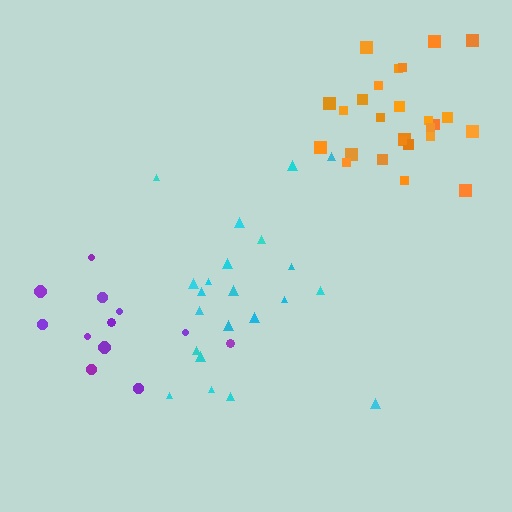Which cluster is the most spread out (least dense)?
Purple.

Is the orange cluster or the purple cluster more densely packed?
Orange.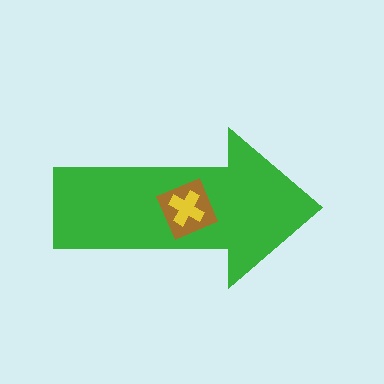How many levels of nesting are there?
3.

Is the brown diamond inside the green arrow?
Yes.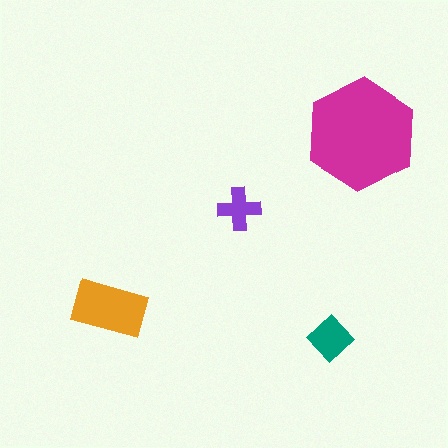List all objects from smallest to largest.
The purple cross, the teal diamond, the orange rectangle, the magenta hexagon.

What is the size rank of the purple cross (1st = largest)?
4th.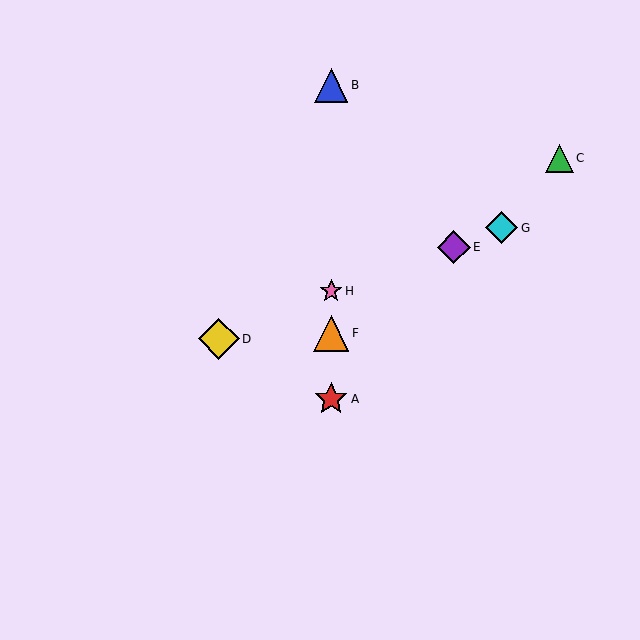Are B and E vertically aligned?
No, B is at x≈331 and E is at x≈454.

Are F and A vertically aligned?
Yes, both are at x≈331.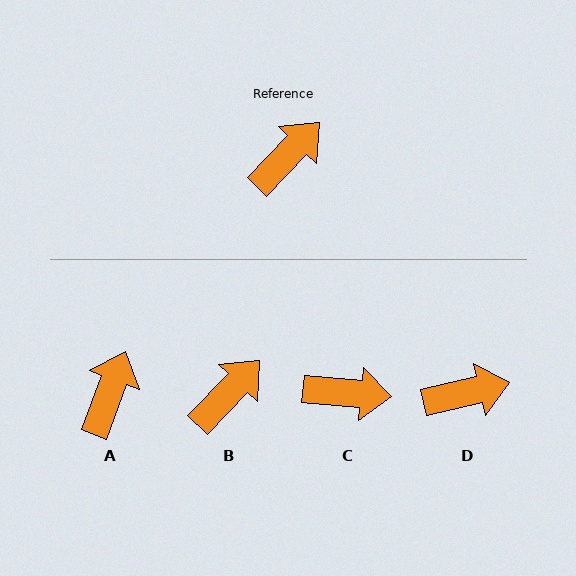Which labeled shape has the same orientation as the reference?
B.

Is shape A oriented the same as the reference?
No, it is off by about 23 degrees.